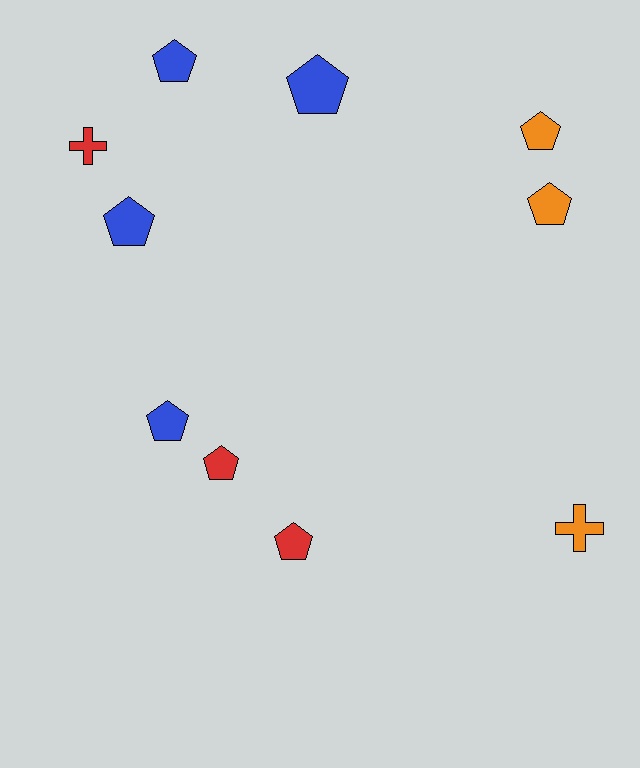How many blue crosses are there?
There are no blue crosses.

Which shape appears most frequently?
Pentagon, with 8 objects.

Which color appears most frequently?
Blue, with 4 objects.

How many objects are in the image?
There are 10 objects.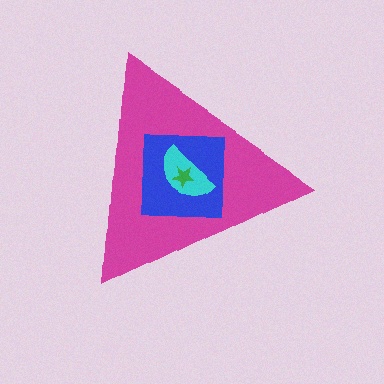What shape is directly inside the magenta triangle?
The blue square.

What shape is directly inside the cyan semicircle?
The green star.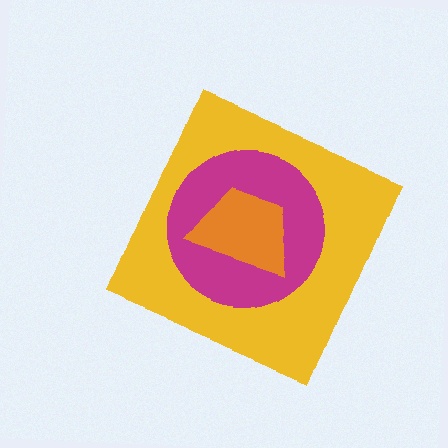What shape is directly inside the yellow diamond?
The magenta circle.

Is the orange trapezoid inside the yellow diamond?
Yes.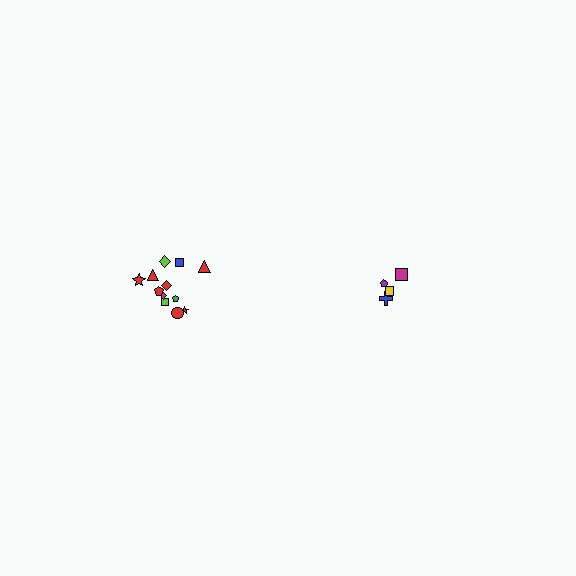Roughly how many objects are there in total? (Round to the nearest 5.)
Roughly 15 objects in total.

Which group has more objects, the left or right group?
The left group.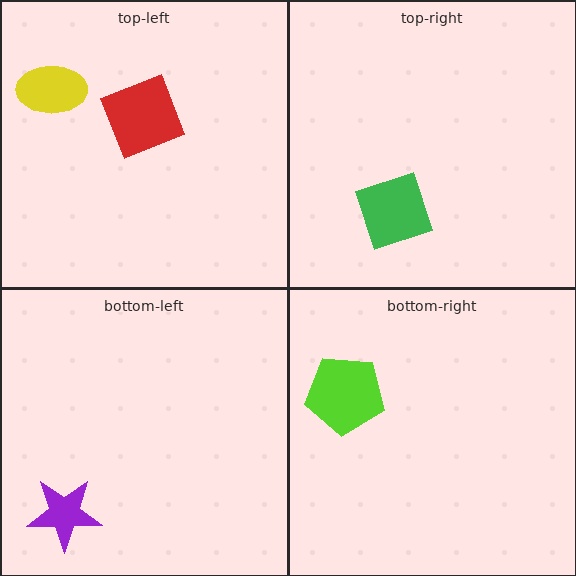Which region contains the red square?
The top-left region.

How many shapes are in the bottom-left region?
1.